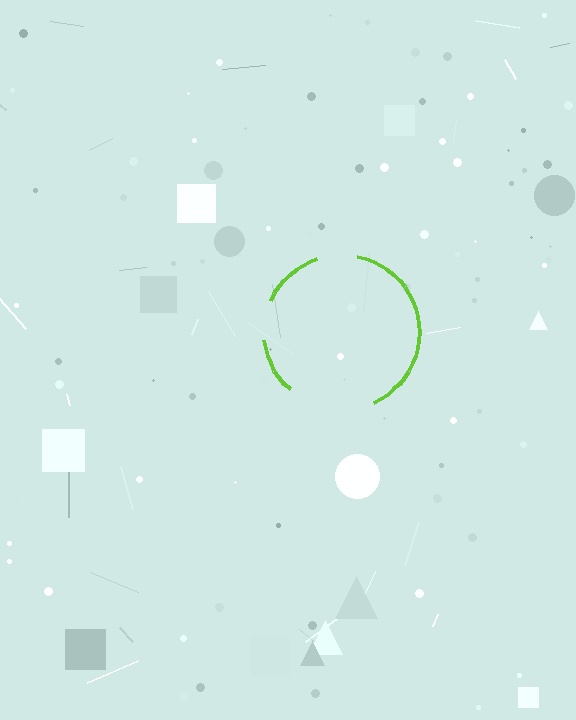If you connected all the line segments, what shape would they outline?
They would outline a circle.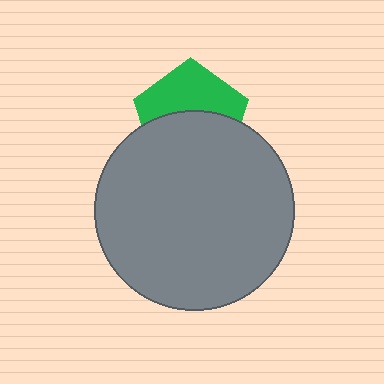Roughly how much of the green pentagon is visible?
About half of it is visible (roughly 47%).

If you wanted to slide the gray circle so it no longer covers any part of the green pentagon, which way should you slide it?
Slide it down — that is the most direct way to separate the two shapes.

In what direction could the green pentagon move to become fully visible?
The green pentagon could move up. That would shift it out from behind the gray circle entirely.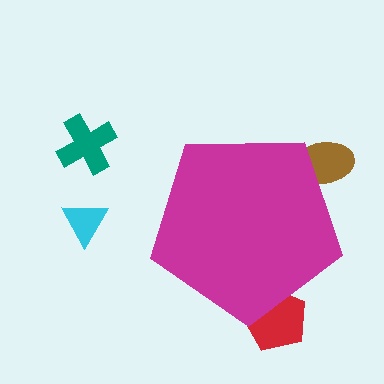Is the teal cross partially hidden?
No, the teal cross is fully visible.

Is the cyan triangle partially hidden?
No, the cyan triangle is fully visible.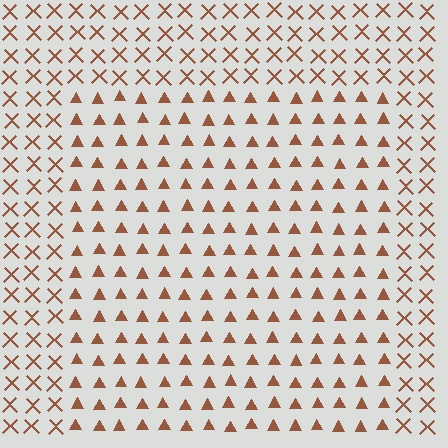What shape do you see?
I see a rectangle.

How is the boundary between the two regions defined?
The boundary is defined by a change in element shape: triangles inside vs. X marks outside. All elements share the same color and spacing.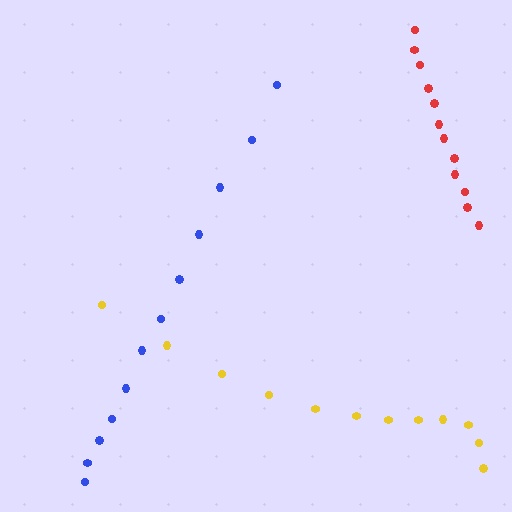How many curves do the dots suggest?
There are 3 distinct paths.